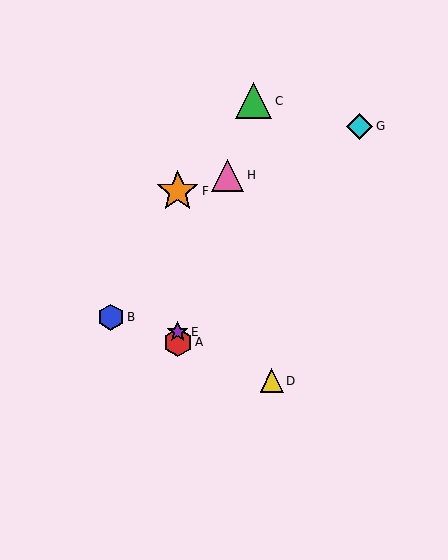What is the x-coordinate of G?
Object G is at x≈360.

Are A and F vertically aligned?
Yes, both are at x≈178.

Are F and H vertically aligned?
No, F is at x≈178 and H is at x≈228.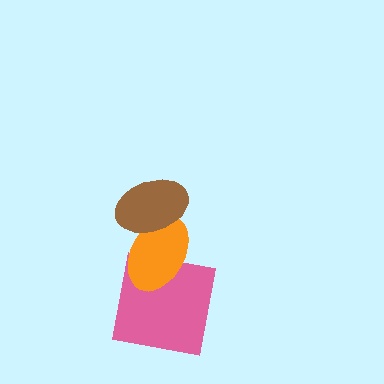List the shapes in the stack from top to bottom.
From top to bottom: the brown ellipse, the orange ellipse, the pink square.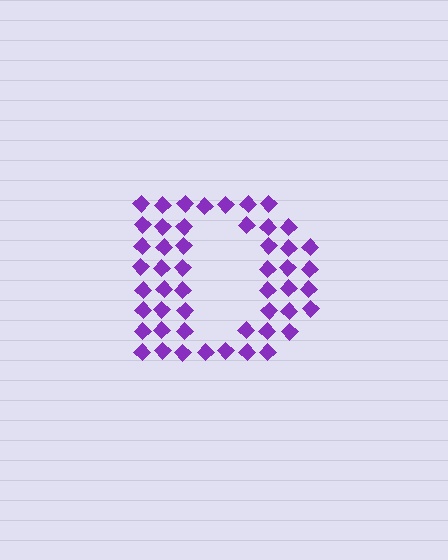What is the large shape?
The large shape is the letter D.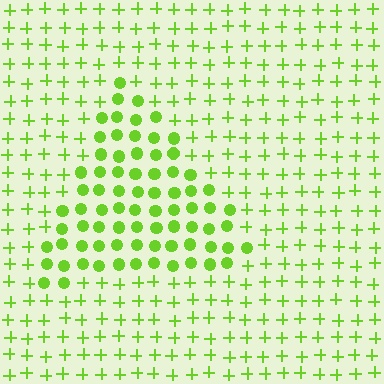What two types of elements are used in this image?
The image uses circles inside the triangle region and plus signs outside it.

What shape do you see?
I see a triangle.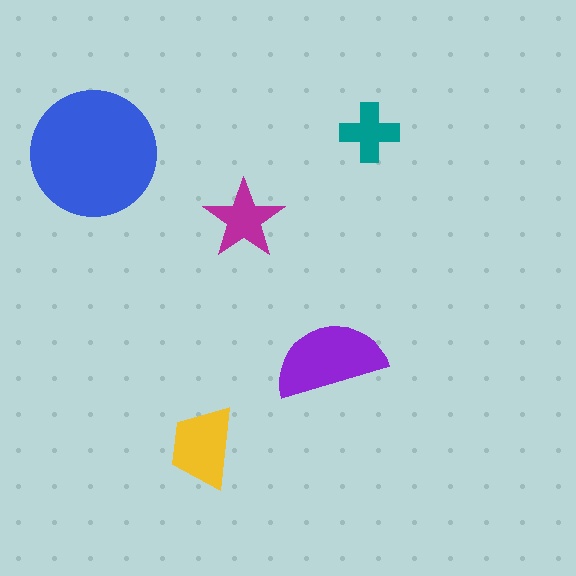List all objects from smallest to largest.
The teal cross, the magenta star, the yellow trapezoid, the purple semicircle, the blue circle.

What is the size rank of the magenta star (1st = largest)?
4th.